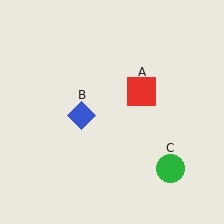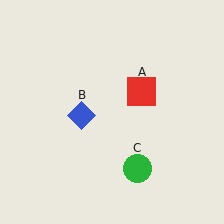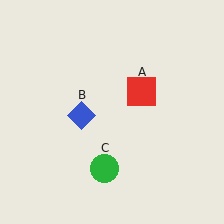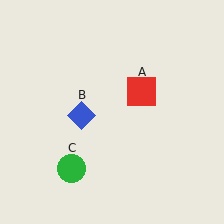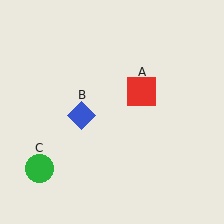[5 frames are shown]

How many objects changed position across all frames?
1 object changed position: green circle (object C).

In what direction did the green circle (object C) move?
The green circle (object C) moved left.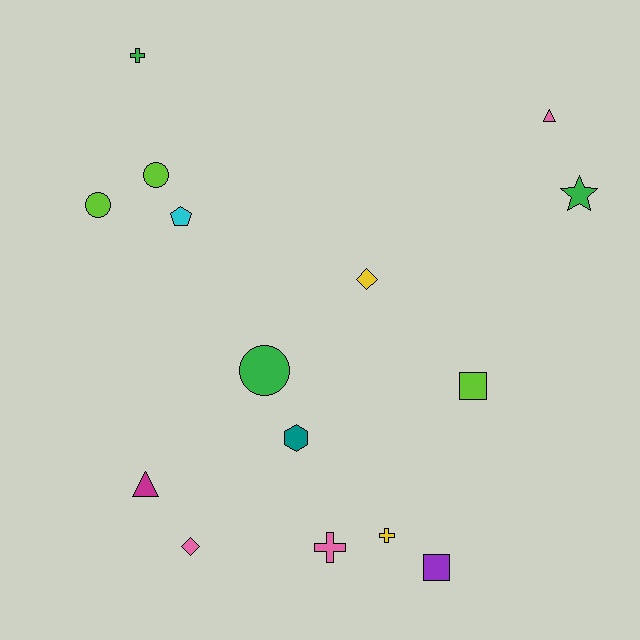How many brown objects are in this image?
There are no brown objects.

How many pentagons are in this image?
There is 1 pentagon.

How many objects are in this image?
There are 15 objects.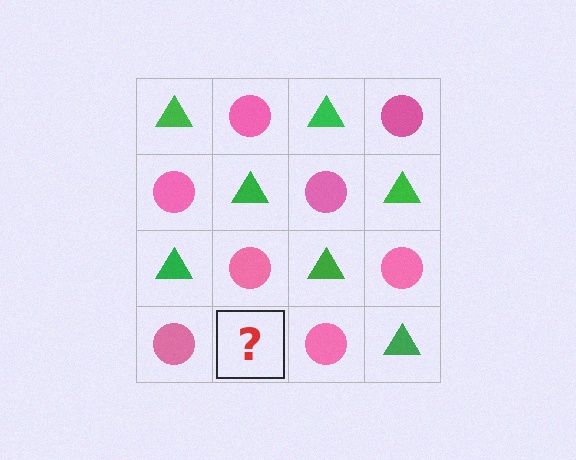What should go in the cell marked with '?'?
The missing cell should contain a green triangle.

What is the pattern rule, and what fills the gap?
The rule is that it alternates green triangle and pink circle in a checkerboard pattern. The gap should be filled with a green triangle.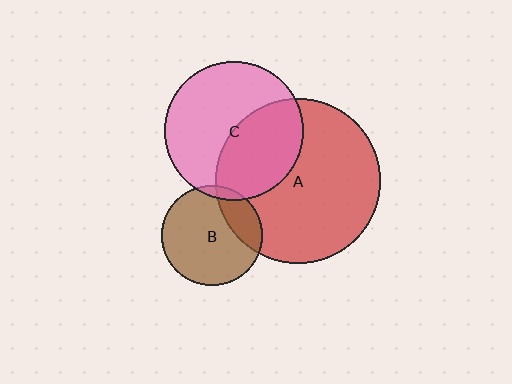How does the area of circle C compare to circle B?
Approximately 1.9 times.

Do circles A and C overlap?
Yes.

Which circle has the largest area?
Circle A (red).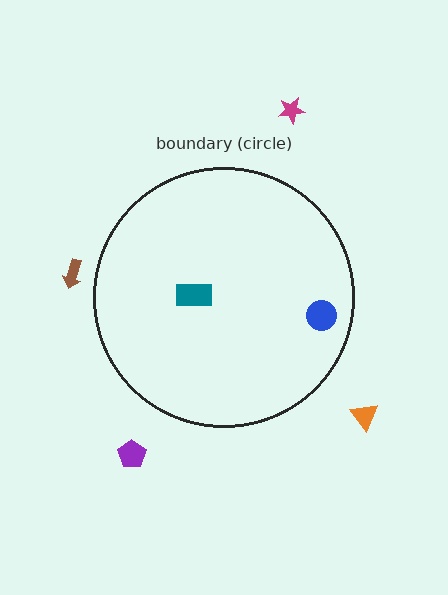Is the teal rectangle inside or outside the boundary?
Inside.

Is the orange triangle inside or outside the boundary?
Outside.